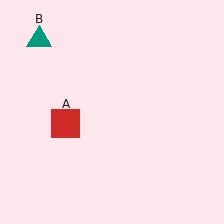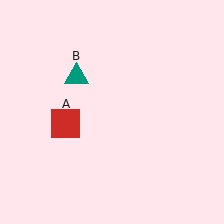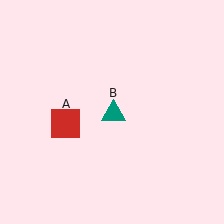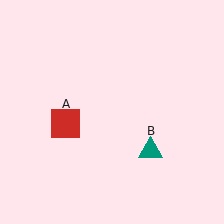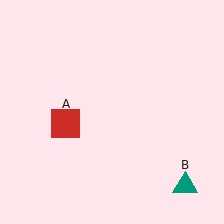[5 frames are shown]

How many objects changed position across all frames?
1 object changed position: teal triangle (object B).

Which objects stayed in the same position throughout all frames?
Red square (object A) remained stationary.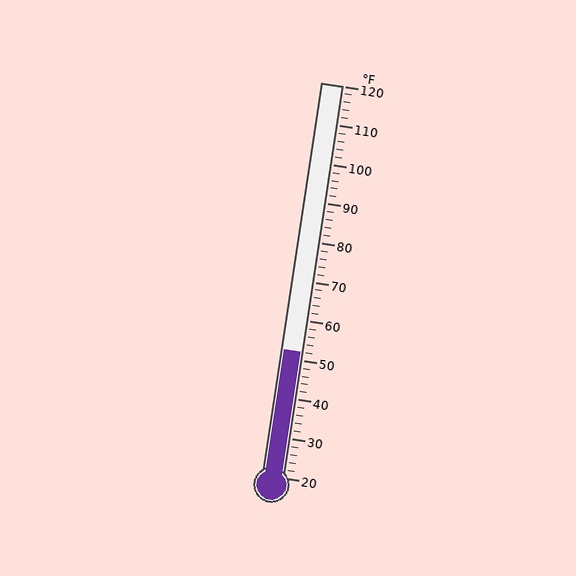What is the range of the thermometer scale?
The thermometer scale ranges from 20°F to 120°F.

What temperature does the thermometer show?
The thermometer shows approximately 52°F.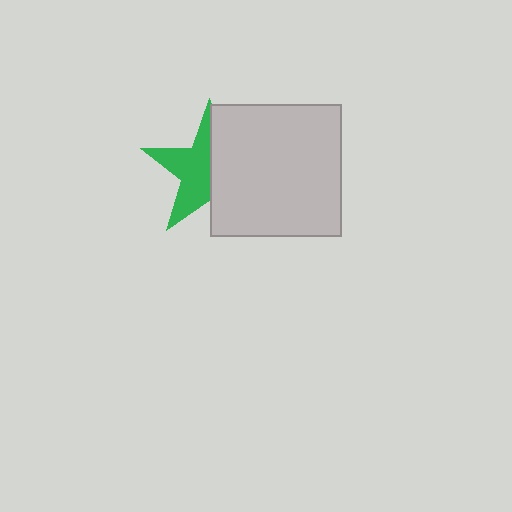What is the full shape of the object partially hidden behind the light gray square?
The partially hidden object is a green star.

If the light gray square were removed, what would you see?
You would see the complete green star.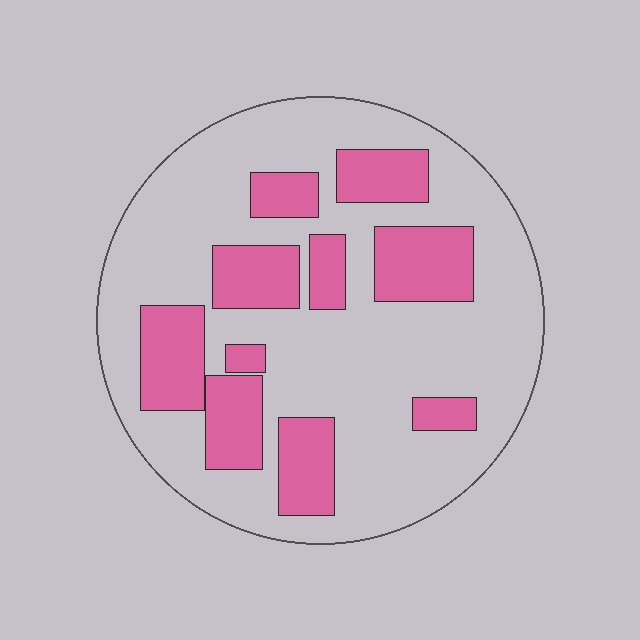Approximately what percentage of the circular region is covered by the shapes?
Approximately 30%.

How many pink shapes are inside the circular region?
10.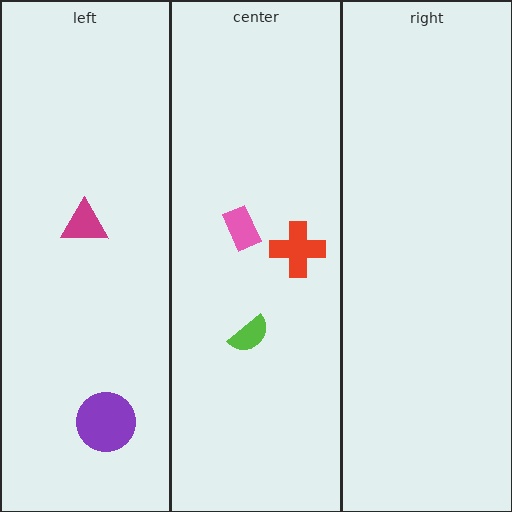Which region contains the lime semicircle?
The center region.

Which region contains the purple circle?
The left region.